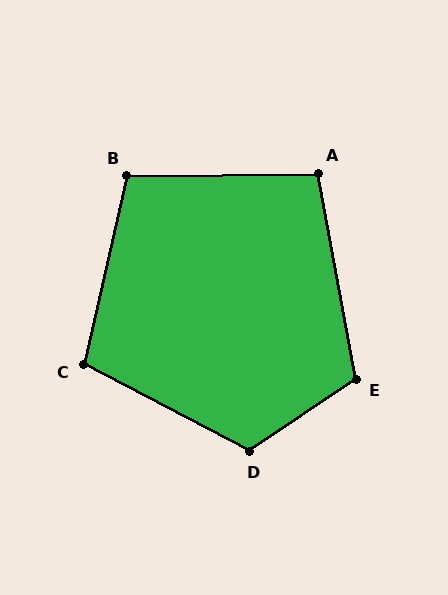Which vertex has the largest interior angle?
D, at approximately 119 degrees.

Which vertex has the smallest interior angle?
A, at approximately 100 degrees.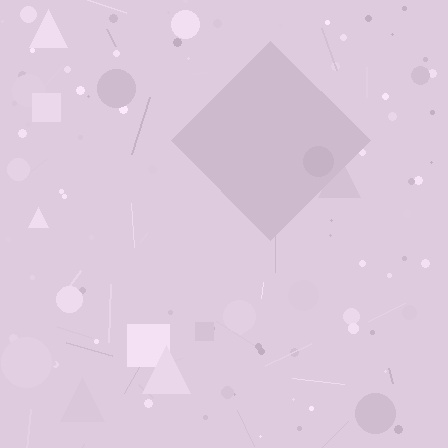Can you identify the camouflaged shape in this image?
The camouflaged shape is a diamond.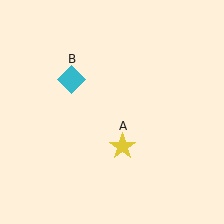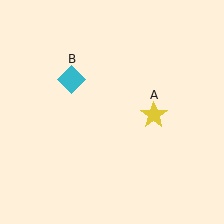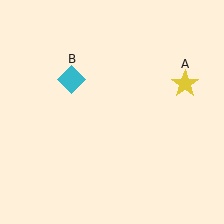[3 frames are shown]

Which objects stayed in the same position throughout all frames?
Cyan diamond (object B) remained stationary.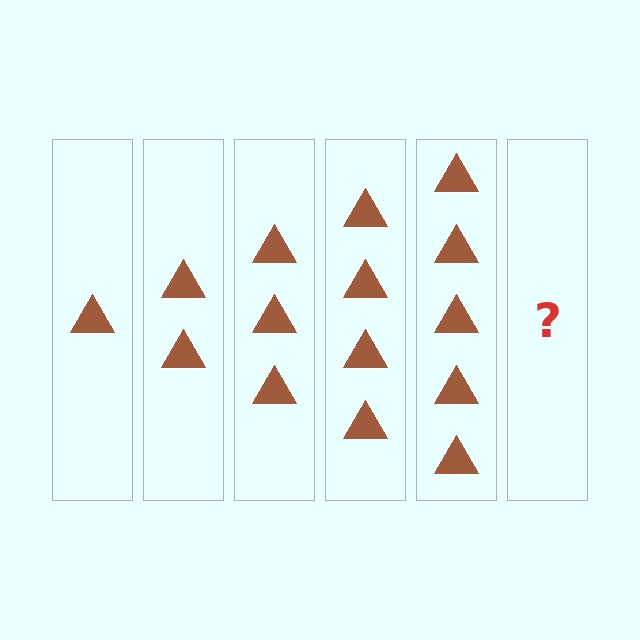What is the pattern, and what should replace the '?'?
The pattern is that each step adds one more triangle. The '?' should be 6 triangles.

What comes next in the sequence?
The next element should be 6 triangles.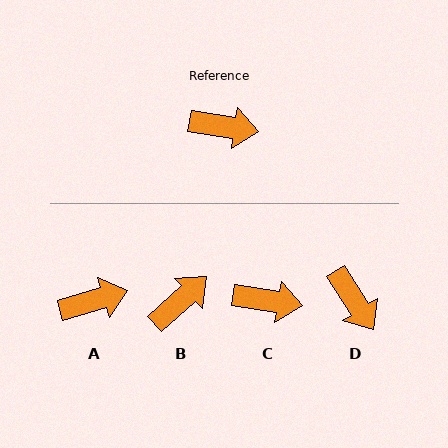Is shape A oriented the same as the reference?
No, it is off by about 25 degrees.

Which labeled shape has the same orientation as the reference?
C.